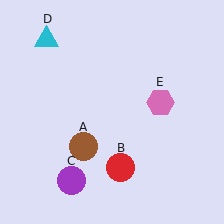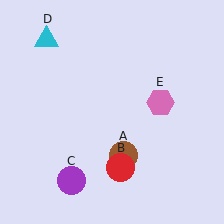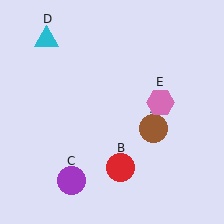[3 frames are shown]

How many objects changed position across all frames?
1 object changed position: brown circle (object A).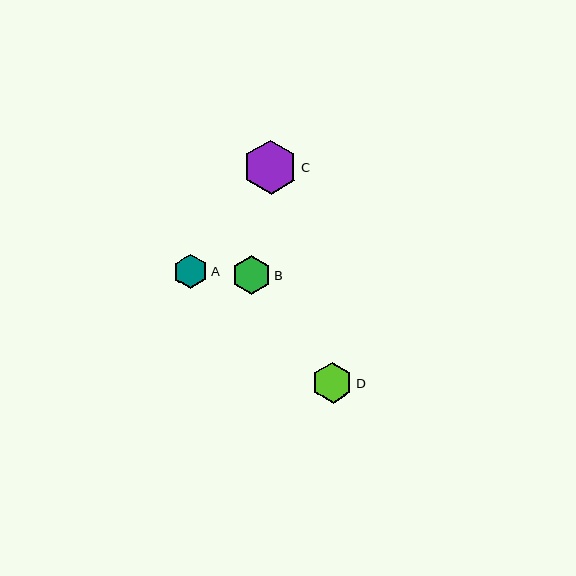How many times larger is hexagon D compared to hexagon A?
Hexagon D is approximately 1.2 times the size of hexagon A.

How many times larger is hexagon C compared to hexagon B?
Hexagon C is approximately 1.4 times the size of hexagon B.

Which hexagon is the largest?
Hexagon C is the largest with a size of approximately 54 pixels.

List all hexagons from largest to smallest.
From largest to smallest: C, D, B, A.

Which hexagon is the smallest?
Hexagon A is the smallest with a size of approximately 34 pixels.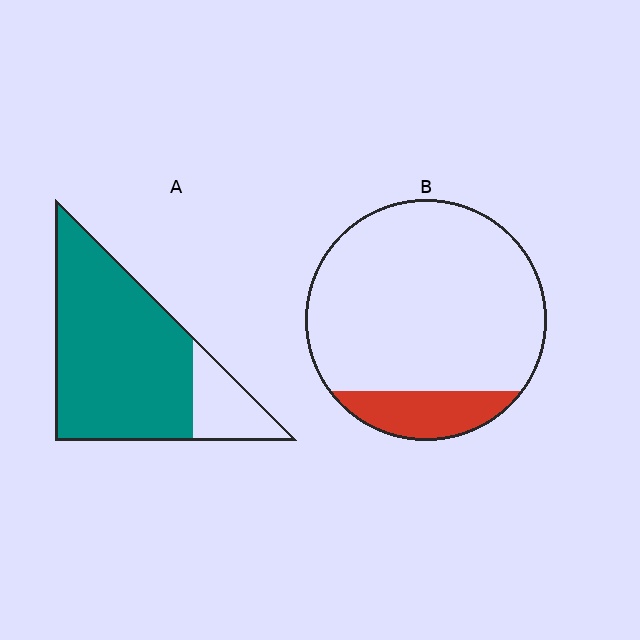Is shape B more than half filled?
No.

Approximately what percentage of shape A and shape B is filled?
A is approximately 80% and B is approximately 15%.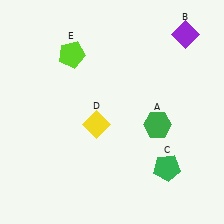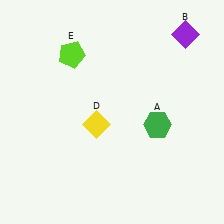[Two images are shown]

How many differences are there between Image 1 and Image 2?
There is 1 difference between the two images.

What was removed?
The green pentagon (C) was removed in Image 2.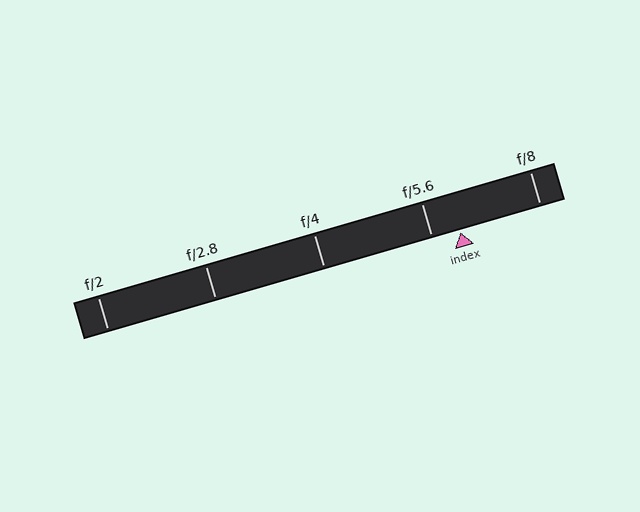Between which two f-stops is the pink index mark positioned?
The index mark is between f/5.6 and f/8.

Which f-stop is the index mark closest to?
The index mark is closest to f/5.6.